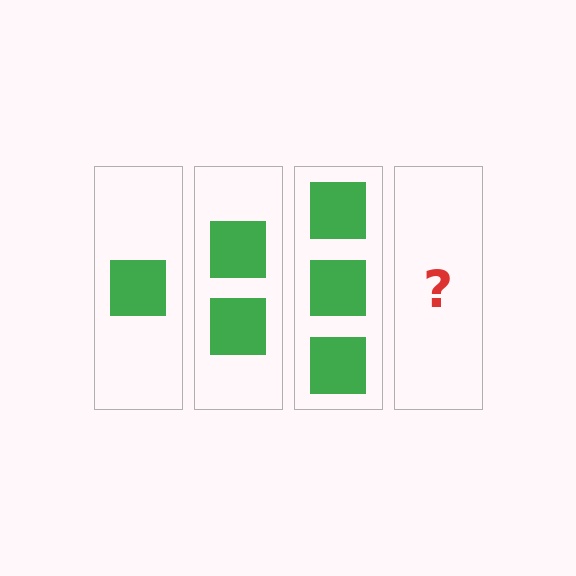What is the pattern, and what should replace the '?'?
The pattern is that each step adds one more square. The '?' should be 4 squares.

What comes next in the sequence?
The next element should be 4 squares.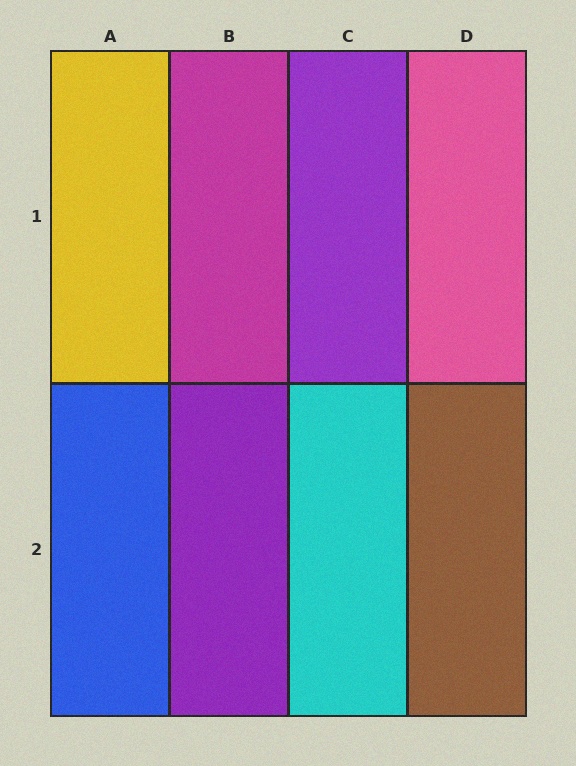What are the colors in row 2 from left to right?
Blue, purple, cyan, brown.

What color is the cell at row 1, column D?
Pink.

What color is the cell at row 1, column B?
Magenta.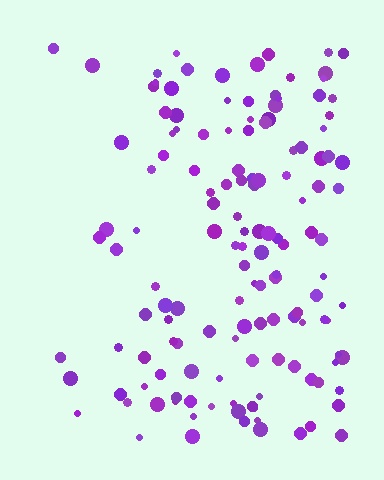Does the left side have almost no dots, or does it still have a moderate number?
Still a moderate number, just noticeably fewer than the right.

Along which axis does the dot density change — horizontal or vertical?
Horizontal.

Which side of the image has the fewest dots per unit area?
The left.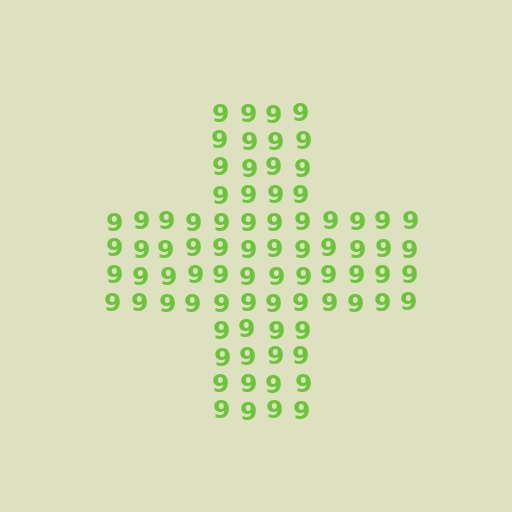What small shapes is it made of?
It is made of small digit 9's.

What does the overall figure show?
The overall figure shows a cross.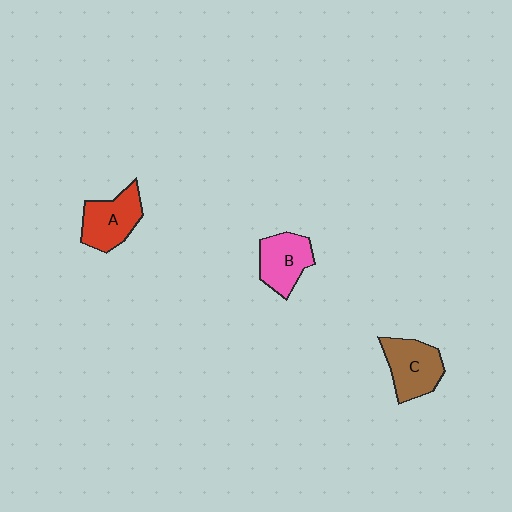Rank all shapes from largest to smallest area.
From largest to smallest: C (brown), A (red), B (pink).